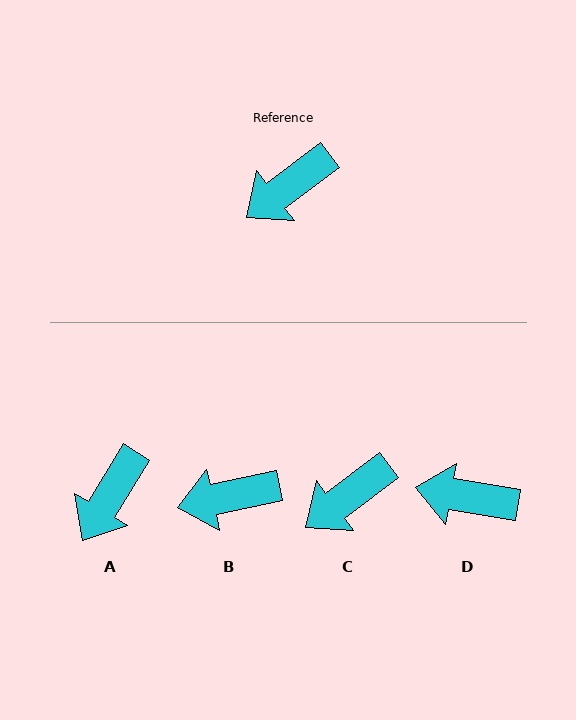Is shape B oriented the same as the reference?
No, it is off by about 25 degrees.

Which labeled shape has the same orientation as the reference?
C.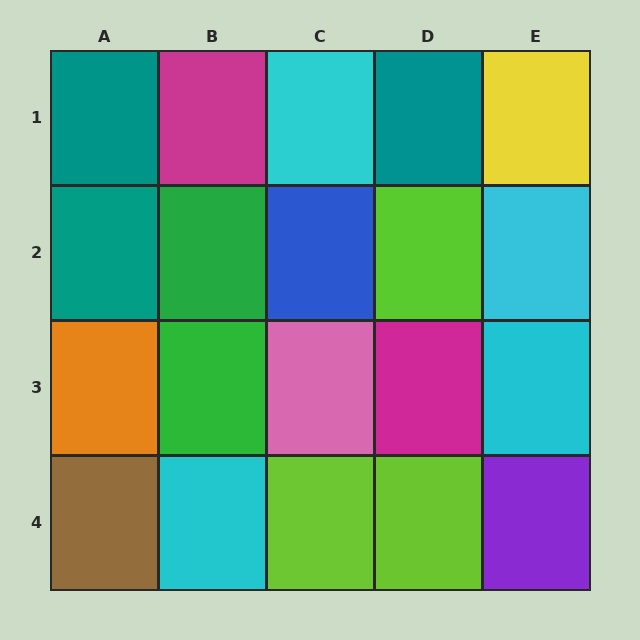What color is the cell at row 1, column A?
Teal.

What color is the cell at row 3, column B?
Green.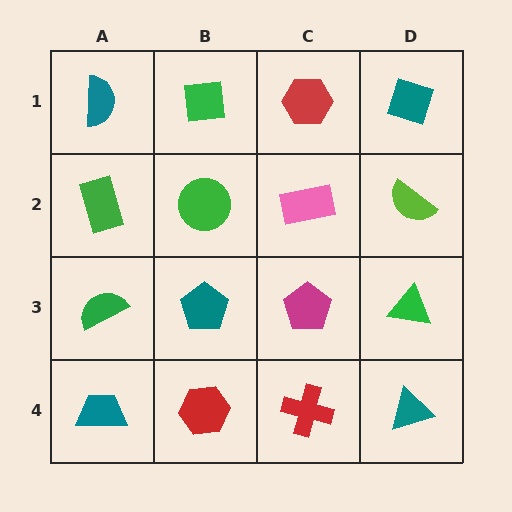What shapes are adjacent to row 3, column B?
A green circle (row 2, column B), a red hexagon (row 4, column B), a green semicircle (row 3, column A), a magenta pentagon (row 3, column C).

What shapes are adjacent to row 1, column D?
A lime semicircle (row 2, column D), a red hexagon (row 1, column C).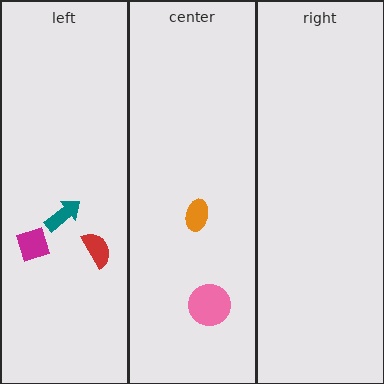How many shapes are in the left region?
3.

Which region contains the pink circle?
The center region.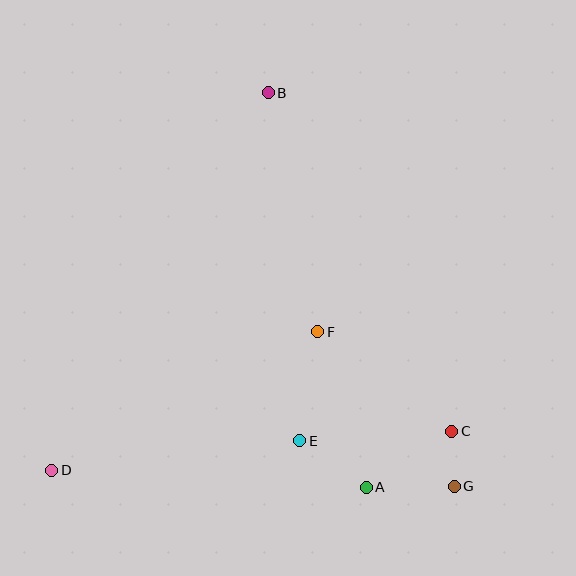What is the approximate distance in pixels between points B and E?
The distance between B and E is approximately 350 pixels.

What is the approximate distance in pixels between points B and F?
The distance between B and F is approximately 244 pixels.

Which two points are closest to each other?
Points C and G are closest to each other.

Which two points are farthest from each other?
Points B and G are farthest from each other.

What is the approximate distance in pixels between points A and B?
The distance between A and B is approximately 407 pixels.